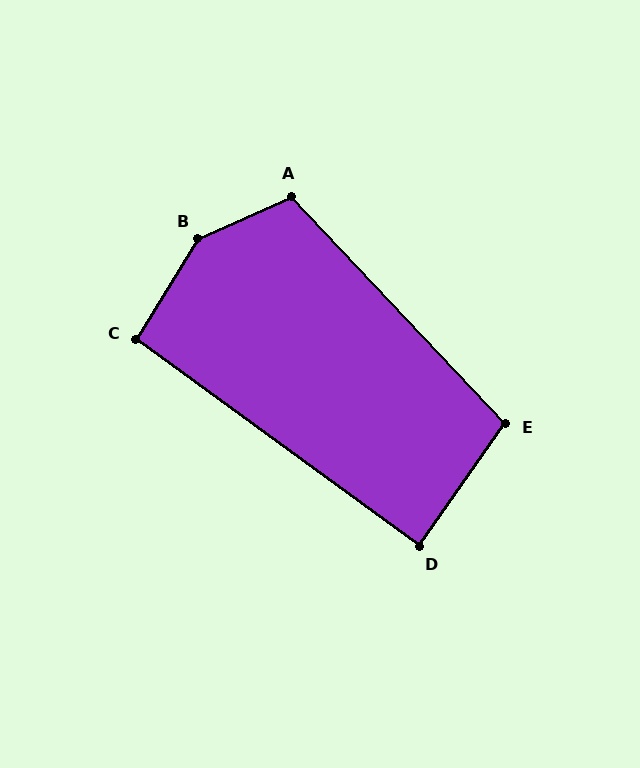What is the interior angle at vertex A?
Approximately 109 degrees (obtuse).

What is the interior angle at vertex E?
Approximately 101 degrees (obtuse).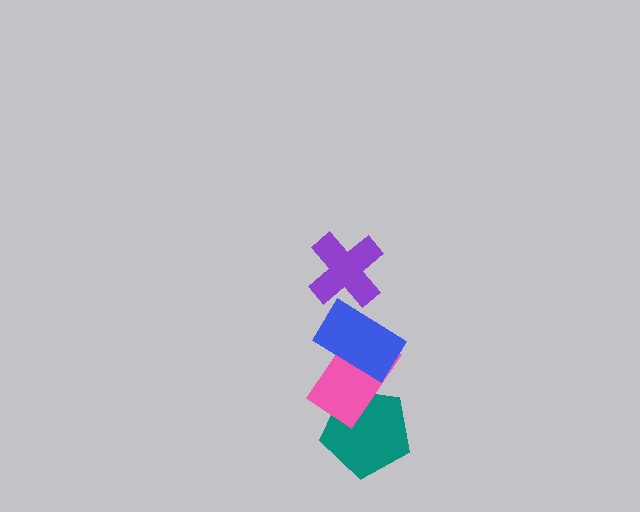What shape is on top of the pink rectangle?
The blue rectangle is on top of the pink rectangle.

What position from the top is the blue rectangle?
The blue rectangle is 2nd from the top.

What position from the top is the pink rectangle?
The pink rectangle is 3rd from the top.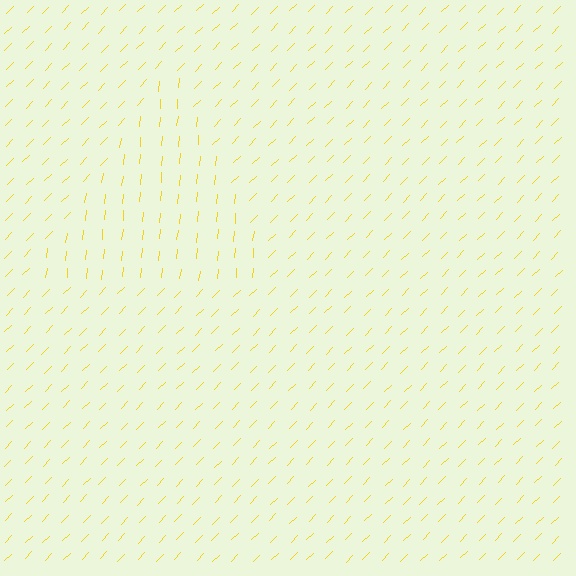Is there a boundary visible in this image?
Yes, there is a texture boundary formed by a change in line orientation.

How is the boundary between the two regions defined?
The boundary is defined purely by a change in line orientation (approximately 39 degrees difference). All lines are the same color and thickness.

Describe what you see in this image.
The image is filled with small yellow line segments. A triangle region in the image has lines oriented differently from the surrounding lines, creating a visible texture boundary.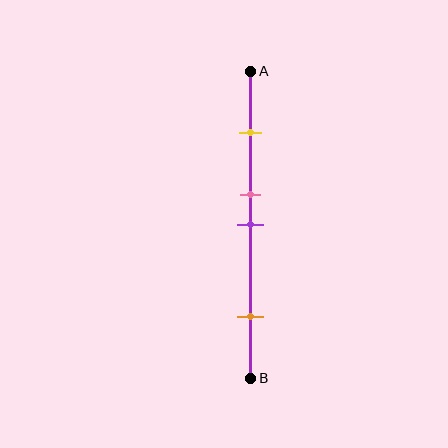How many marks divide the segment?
There are 4 marks dividing the segment.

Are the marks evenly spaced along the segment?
No, the marks are not evenly spaced.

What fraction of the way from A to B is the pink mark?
The pink mark is approximately 40% (0.4) of the way from A to B.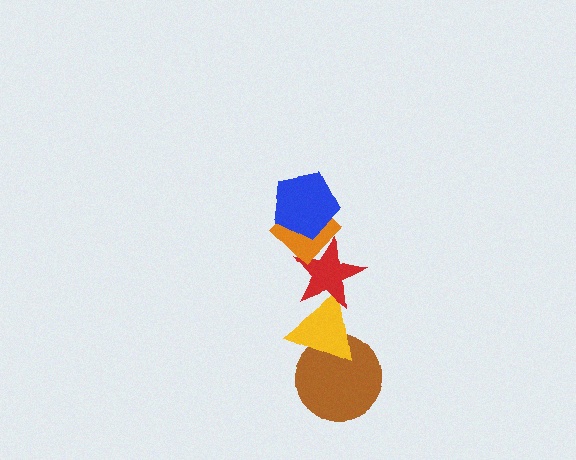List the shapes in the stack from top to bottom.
From top to bottom: the blue pentagon, the orange diamond, the red star, the yellow triangle, the brown circle.